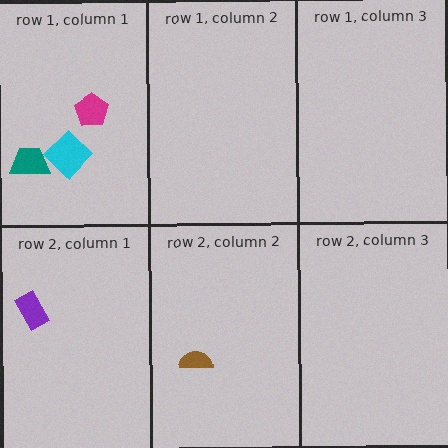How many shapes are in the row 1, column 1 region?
3.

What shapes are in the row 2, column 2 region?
The brown semicircle.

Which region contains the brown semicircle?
The row 2, column 2 region.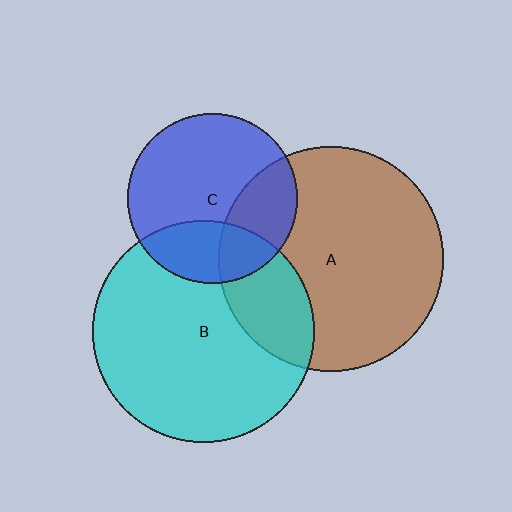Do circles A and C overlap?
Yes.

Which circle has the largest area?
Circle A (brown).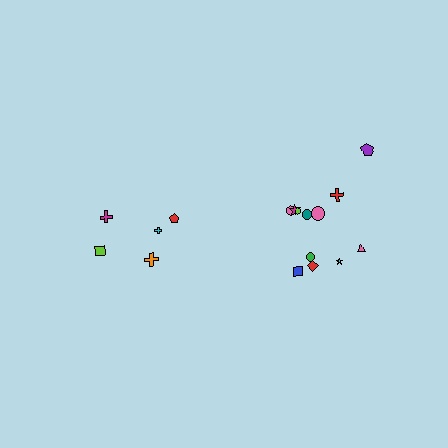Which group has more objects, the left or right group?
The right group.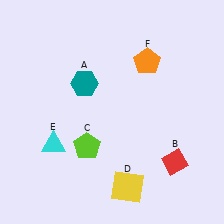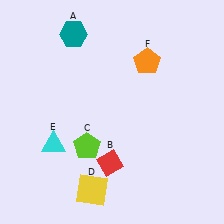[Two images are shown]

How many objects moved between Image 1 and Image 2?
3 objects moved between the two images.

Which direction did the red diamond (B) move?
The red diamond (B) moved left.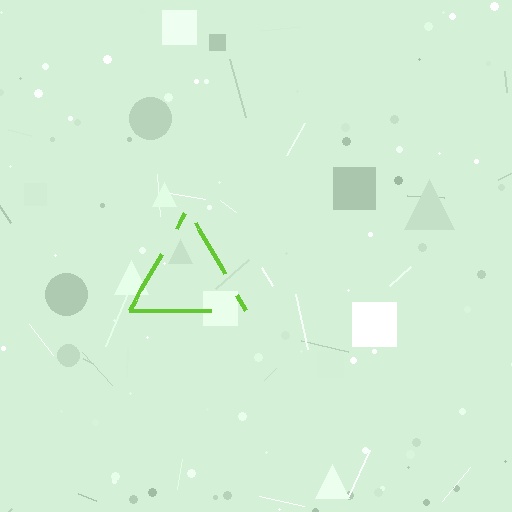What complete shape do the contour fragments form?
The contour fragments form a triangle.